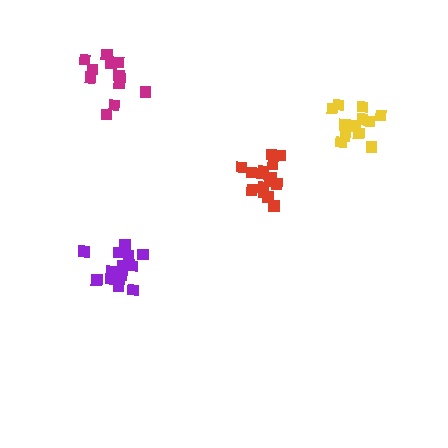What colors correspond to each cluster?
The clusters are colored: yellow, magenta, purple, red.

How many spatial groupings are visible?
There are 4 spatial groupings.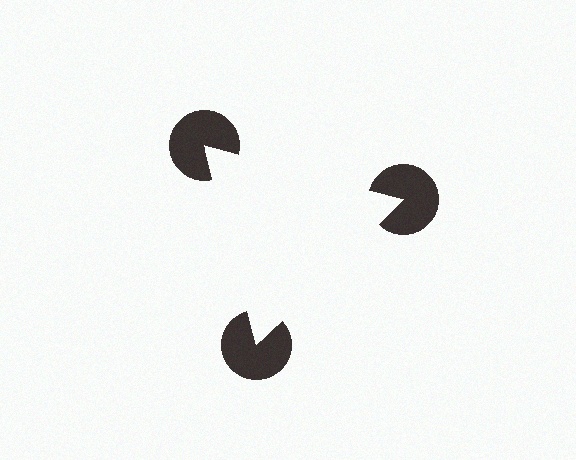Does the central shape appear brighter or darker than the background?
It typically appears slightly brighter than the background, even though no actual brightness change is drawn.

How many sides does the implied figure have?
3 sides.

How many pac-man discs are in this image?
There are 3 — one at each vertex of the illusory triangle.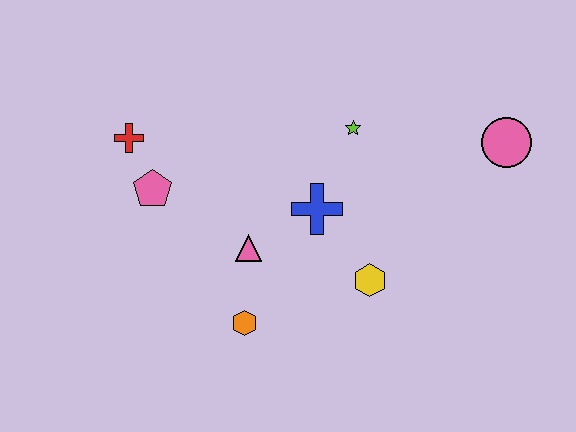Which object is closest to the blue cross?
The pink triangle is closest to the blue cross.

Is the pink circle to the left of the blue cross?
No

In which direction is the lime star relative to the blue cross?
The lime star is above the blue cross.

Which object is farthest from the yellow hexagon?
The red cross is farthest from the yellow hexagon.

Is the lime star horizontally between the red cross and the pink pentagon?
No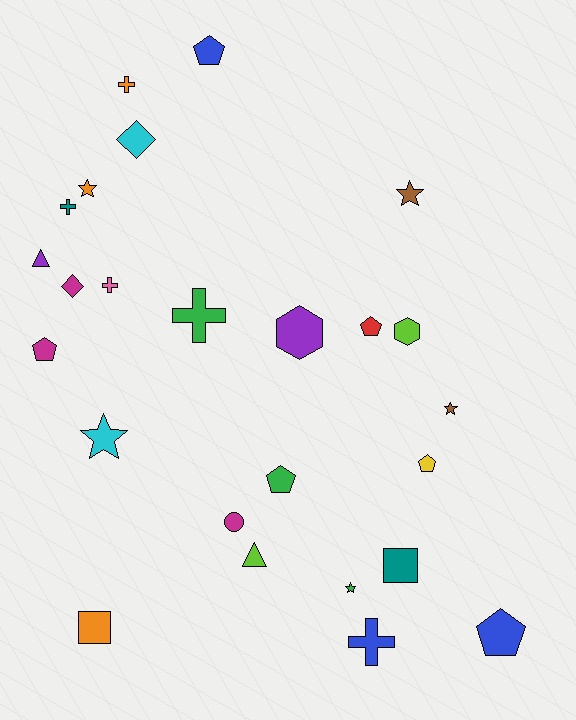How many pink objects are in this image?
There is 1 pink object.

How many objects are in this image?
There are 25 objects.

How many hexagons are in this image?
There are 2 hexagons.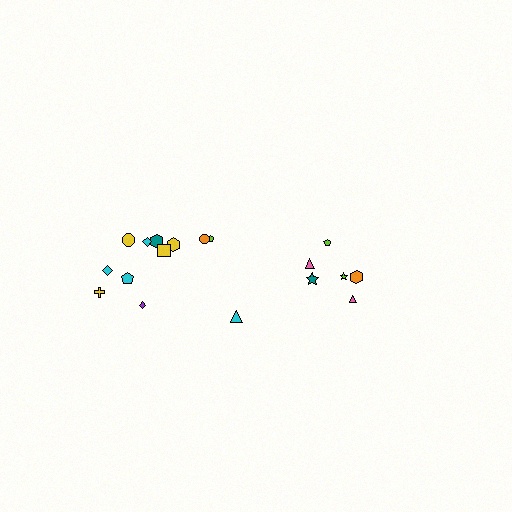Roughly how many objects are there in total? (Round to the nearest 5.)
Roughly 20 objects in total.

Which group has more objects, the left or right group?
The left group.